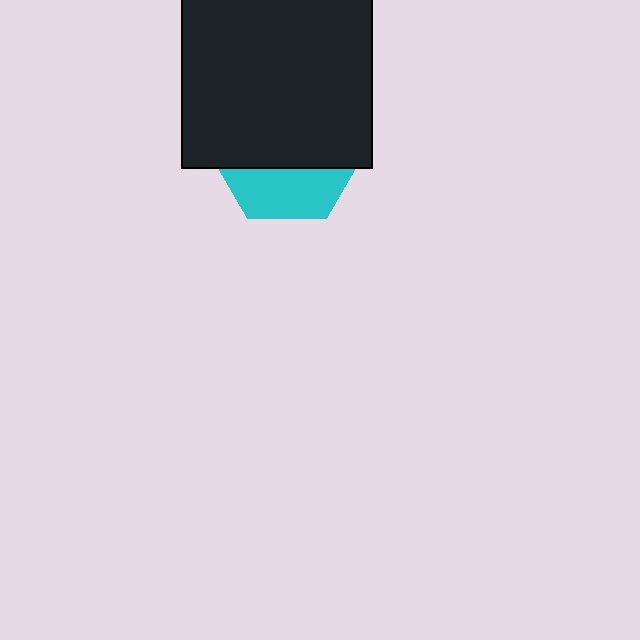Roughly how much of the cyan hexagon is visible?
A small part of it is visible (roughly 32%).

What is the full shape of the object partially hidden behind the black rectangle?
The partially hidden object is a cyan hexagon.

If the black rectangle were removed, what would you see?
You would see the complete cyan hexagon.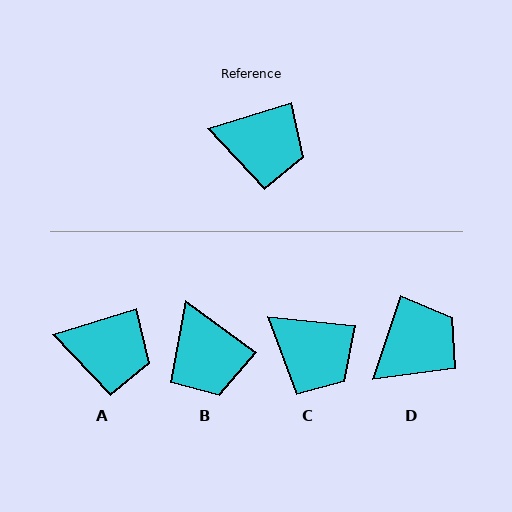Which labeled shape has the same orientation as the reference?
A.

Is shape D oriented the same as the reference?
No, it is off by about 54 degrees.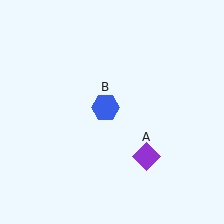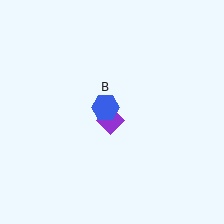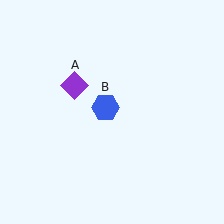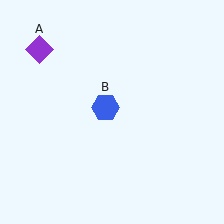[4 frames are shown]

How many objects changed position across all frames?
1 object changed position: purple diamond (object A).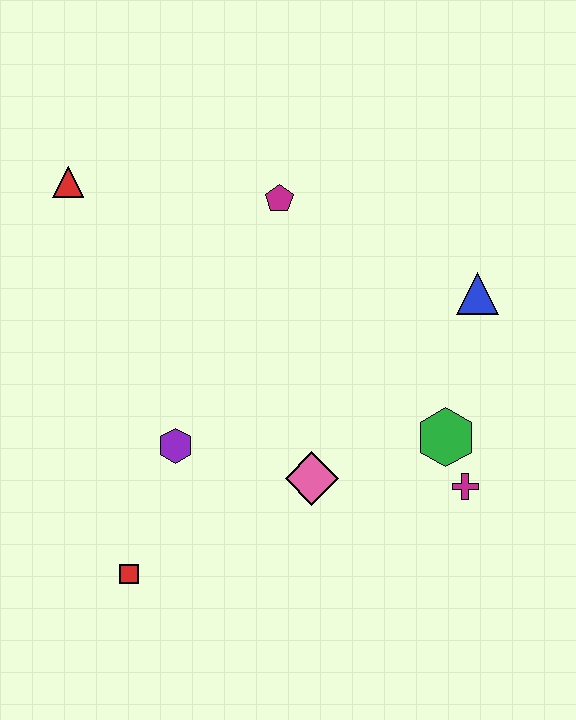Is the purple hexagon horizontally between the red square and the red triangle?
No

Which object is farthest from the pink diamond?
The red triangle is farthest from the pink diamond.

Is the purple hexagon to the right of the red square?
Yes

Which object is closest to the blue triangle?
The green hexagon is closest to the blue triangle.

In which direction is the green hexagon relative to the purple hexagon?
The green hexagon is to the right of the purple hexagon.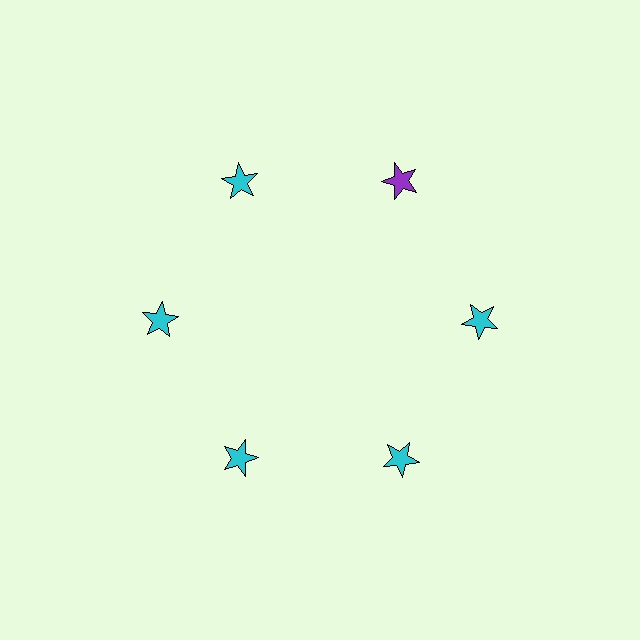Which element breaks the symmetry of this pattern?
The purple star at roughly the 1 o'clock position breaks the symmetry. All other shapes are cyan stars.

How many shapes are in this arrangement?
There are 6 shapes arranged in a ring pattern.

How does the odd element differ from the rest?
It has a different color: purple instead of cyan.